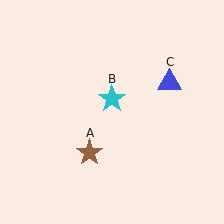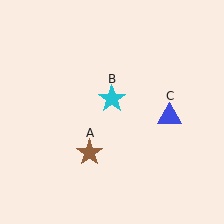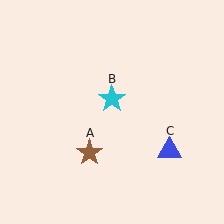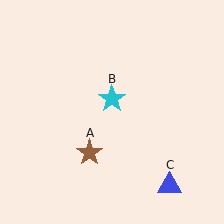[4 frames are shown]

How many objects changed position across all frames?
1 object changed position: blue triangle (object C).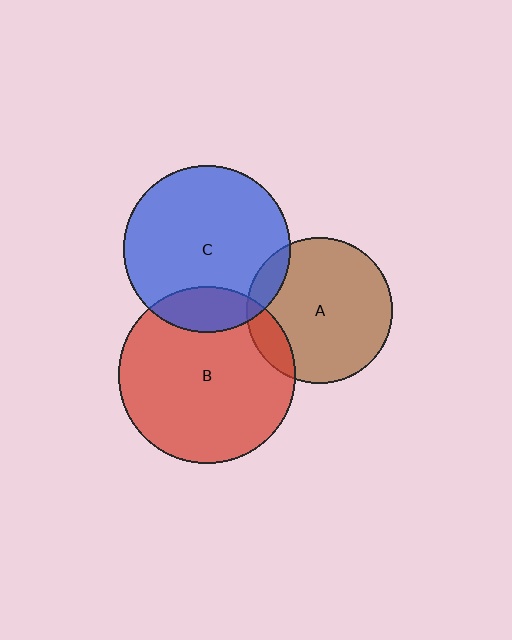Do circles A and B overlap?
Yes.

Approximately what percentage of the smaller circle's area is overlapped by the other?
Approximately 10%.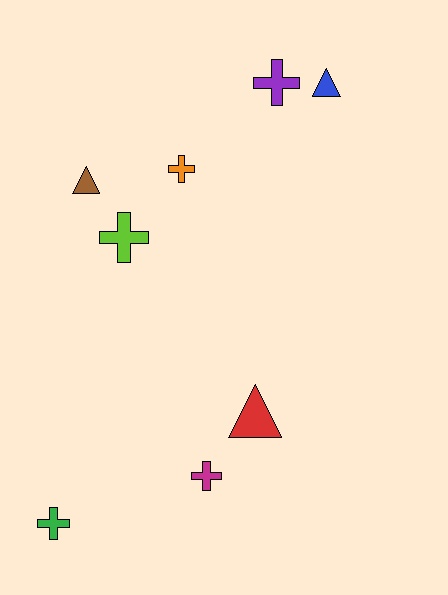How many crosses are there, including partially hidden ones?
There are 5 crosses.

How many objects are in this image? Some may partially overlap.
There are 8 objects.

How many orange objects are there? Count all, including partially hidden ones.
There is 1 orange object.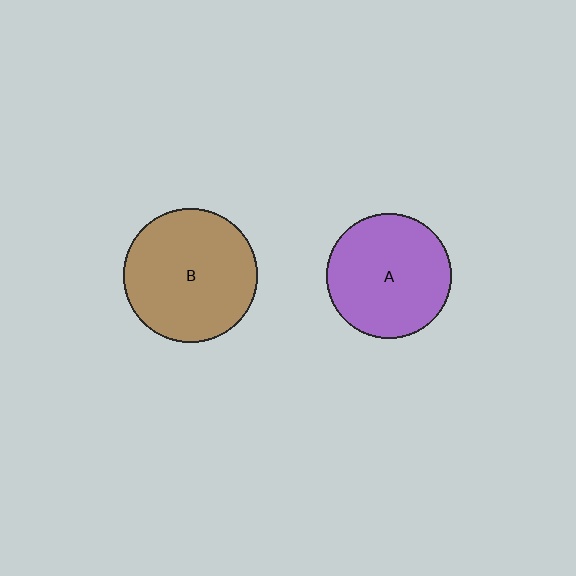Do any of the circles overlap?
No, none of the circles overlap.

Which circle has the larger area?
Circle B (brown).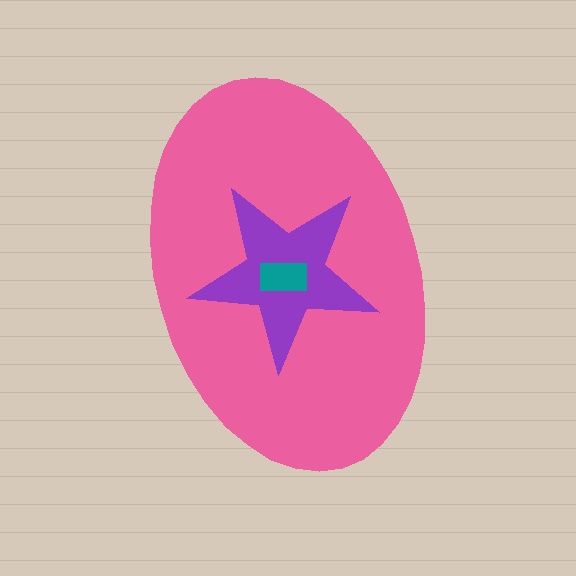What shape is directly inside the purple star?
The teal rectangle.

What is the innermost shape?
The teal rectangle.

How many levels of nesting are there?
3.